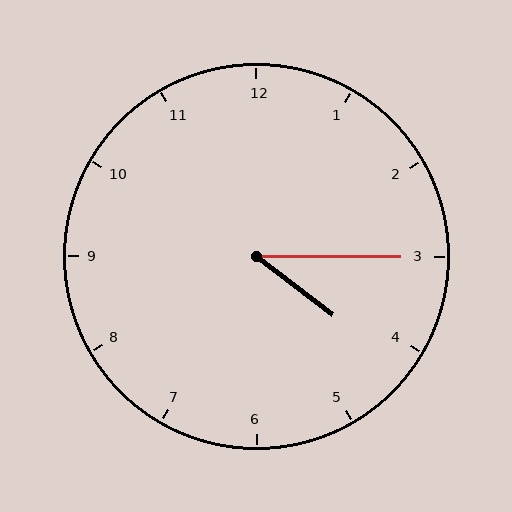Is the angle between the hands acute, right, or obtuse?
It is acute.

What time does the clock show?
4:15.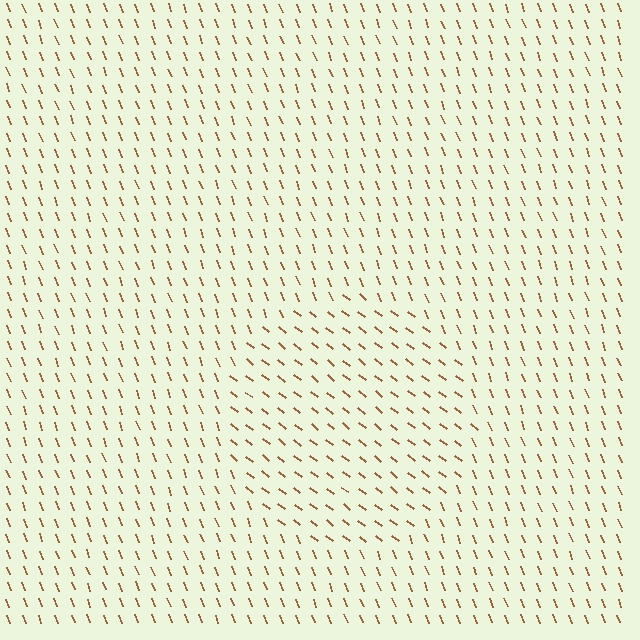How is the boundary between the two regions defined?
The boundary is defined purely by a change in line orientation (approximately 31 degrees difference). All lines are the same color and thickness.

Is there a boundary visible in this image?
Yes, there is a texture boundary formed by a change in line orientation.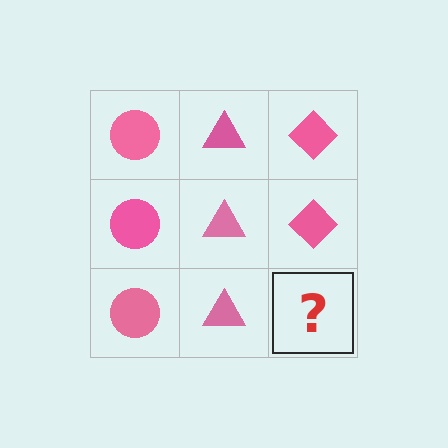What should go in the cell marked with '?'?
The missing cell should contain a pink diamond.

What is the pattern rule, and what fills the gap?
The rule is that each column has a consistent shape. The gap should be filled with a pink diamond.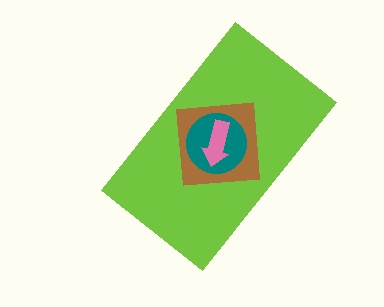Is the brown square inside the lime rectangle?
Yes.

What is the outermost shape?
The lime rectangle.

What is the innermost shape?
The pink arrow.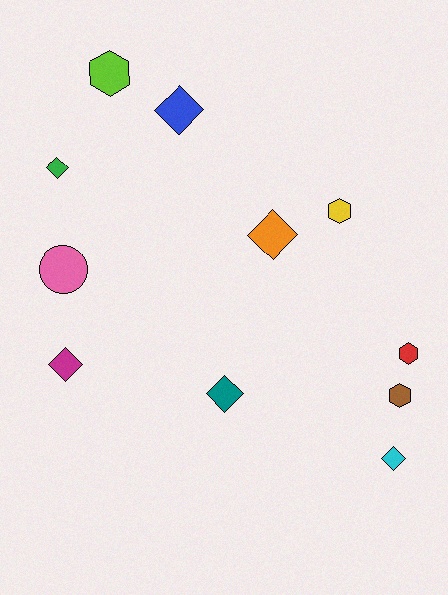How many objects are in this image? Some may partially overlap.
There are 11 objects.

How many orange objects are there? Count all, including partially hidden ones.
There is 1 orange object.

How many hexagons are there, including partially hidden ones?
There are 4 hexagons.